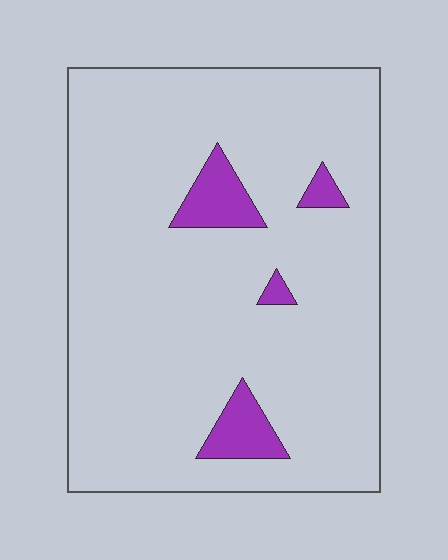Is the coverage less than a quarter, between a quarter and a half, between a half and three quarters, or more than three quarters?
Less than a quarter.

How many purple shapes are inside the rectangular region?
4.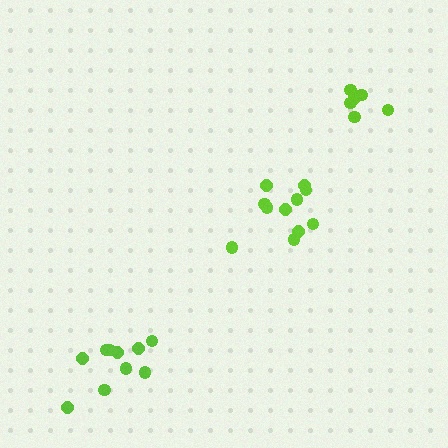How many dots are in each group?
Group 1: 10 dots, Group 2: 6 dots, Group 3: 11 dots (27 total).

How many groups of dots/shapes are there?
There are 3 groups.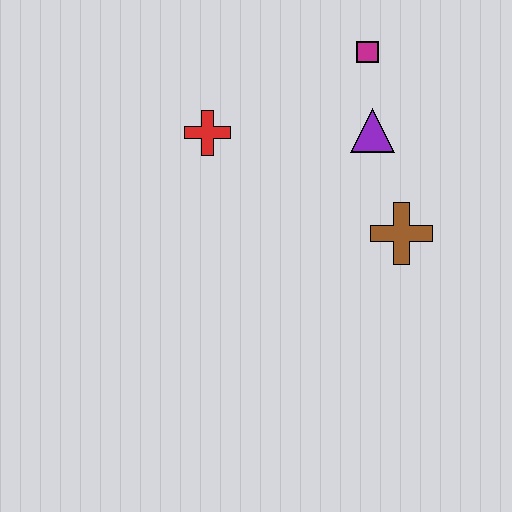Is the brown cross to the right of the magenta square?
Yes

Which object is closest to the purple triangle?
The magenta square is closest to the purple triangle.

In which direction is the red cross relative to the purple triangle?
The red cross is to the left of the purple triangle.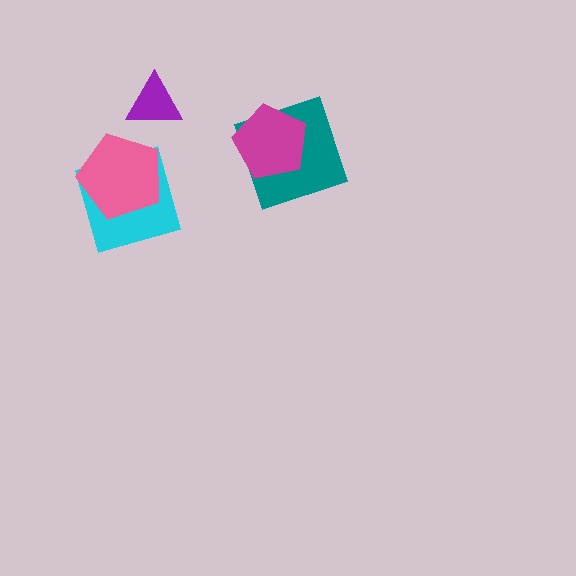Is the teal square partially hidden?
Yes, it is partially covered by another shape.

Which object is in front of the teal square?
The magenta pentagon is in front of the teal square.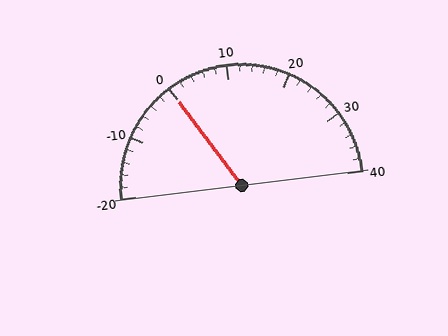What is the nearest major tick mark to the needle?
The nearest major tick mark is 0.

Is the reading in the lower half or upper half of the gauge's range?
The reading is in the lower half of the range (-20 to 40).